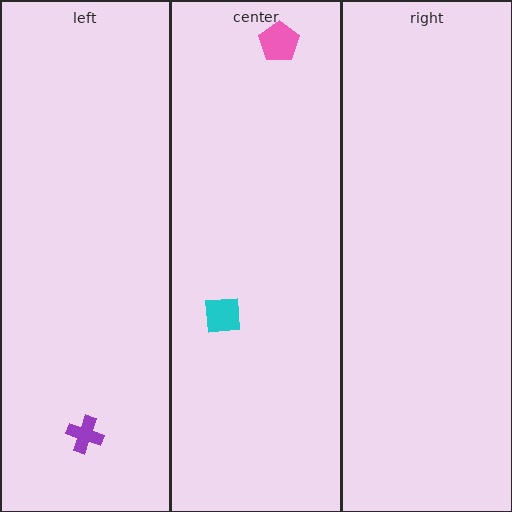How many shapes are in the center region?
2.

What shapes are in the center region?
The cyan square, the pink pentagon.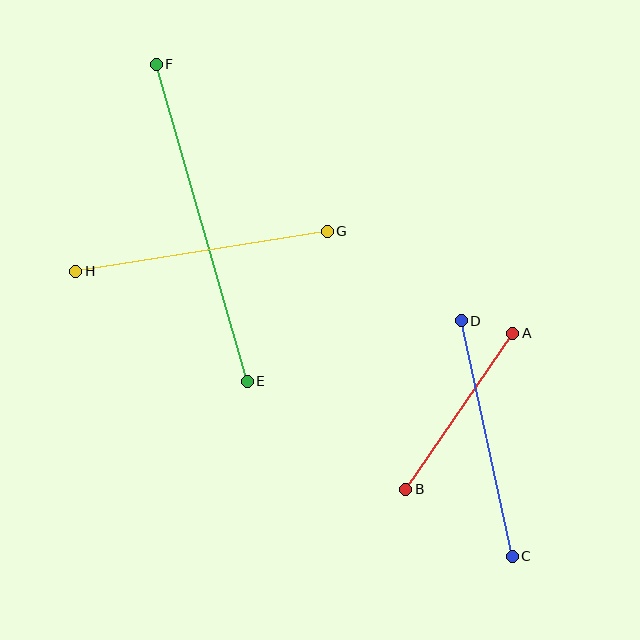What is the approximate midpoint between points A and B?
The midpoint is at approximately (459, 411) pixels.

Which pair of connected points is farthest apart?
Points E and F are farthest apart.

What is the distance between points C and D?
The distance is approximately 241 pixels.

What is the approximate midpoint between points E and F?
The midpoint is at approximately (202, 223) pixels.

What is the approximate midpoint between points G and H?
The midpoint is at approximately (202, 251) pixels.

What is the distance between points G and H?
The distance is approximately 255 pixels.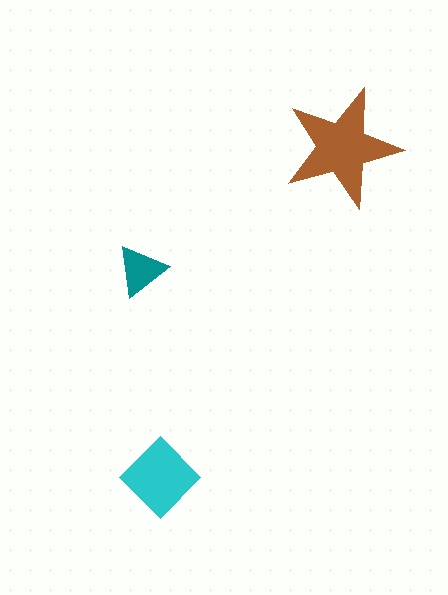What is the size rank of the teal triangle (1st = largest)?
3rd.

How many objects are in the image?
There are 3 objects in the image.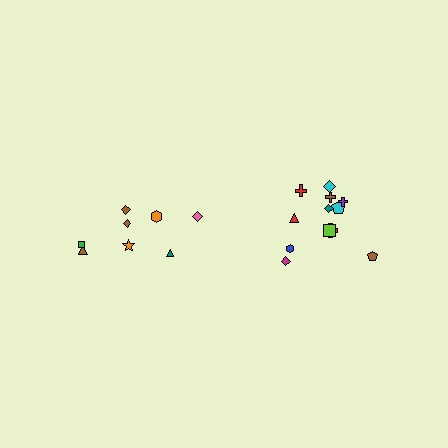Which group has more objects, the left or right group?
The right group.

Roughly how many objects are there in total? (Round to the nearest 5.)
Roughly 20 objects in total.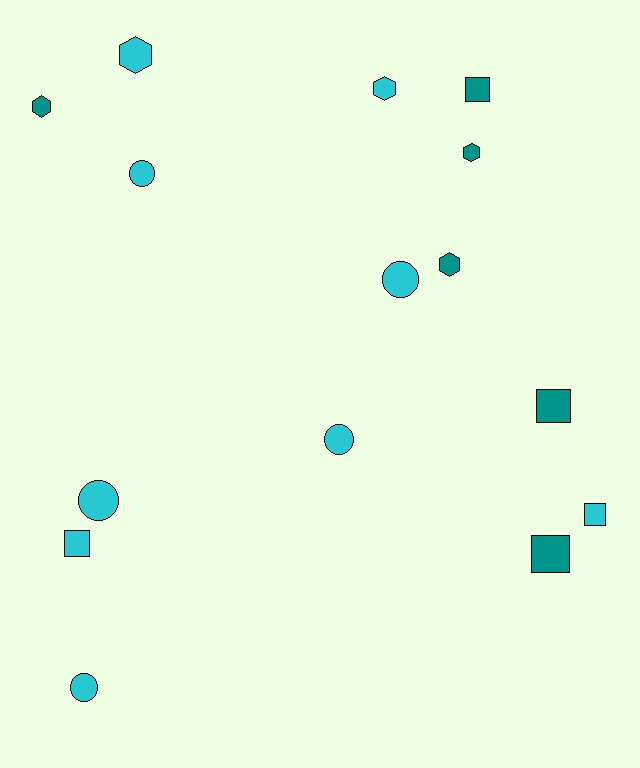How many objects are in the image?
There are 15 objects.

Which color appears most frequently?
Cyan, with 9 objects.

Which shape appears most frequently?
Circle, with 5 objects.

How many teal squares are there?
There are 3 teal squares.